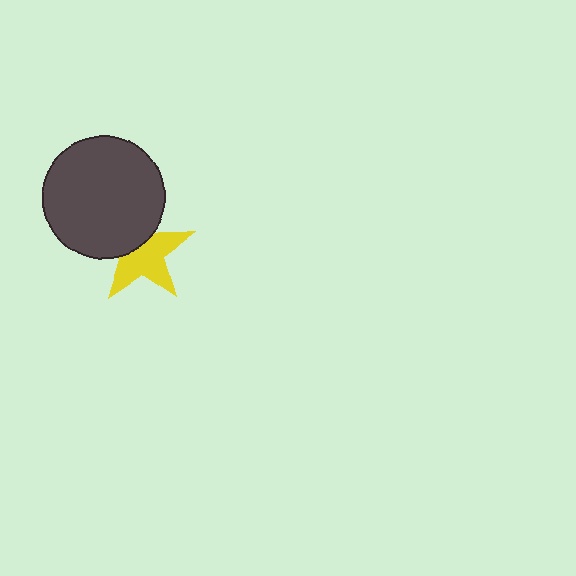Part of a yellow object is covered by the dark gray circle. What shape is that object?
It is a star.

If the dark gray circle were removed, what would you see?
You would see the complete yellow star.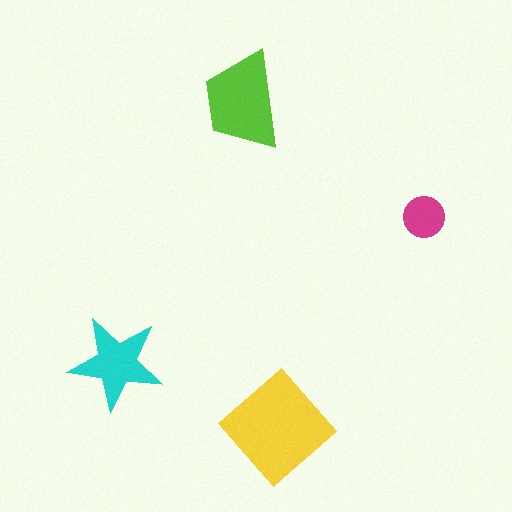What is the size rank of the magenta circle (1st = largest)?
4th.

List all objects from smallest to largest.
The magenta circle, the cyan star, the lime trapezoid, the yellow diamond.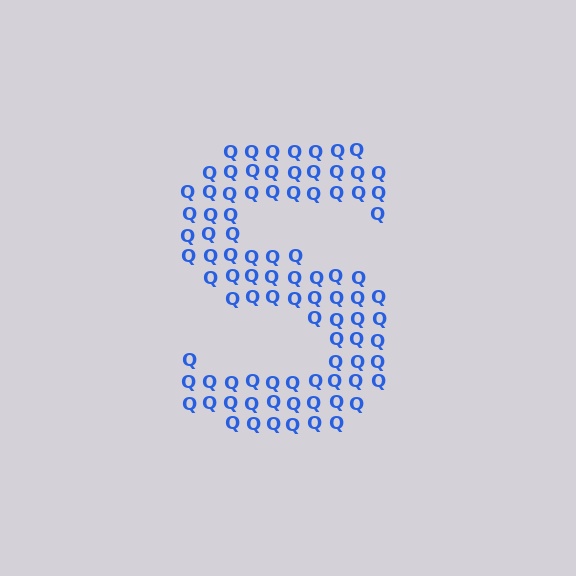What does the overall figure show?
The overall figure shows the letter S.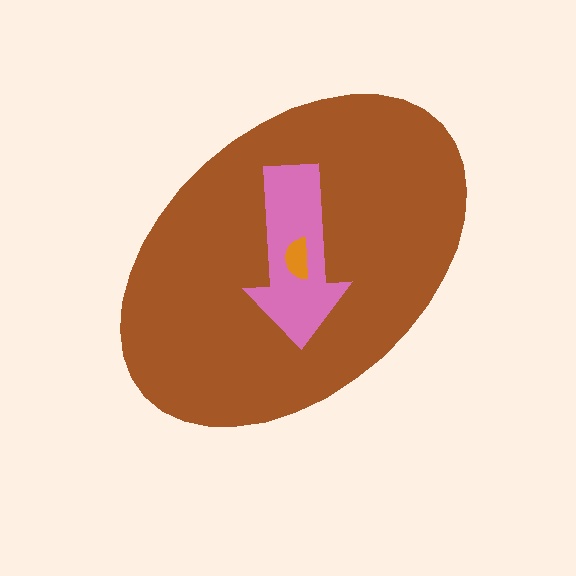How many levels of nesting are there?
3.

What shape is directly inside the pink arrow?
The orange semicircle.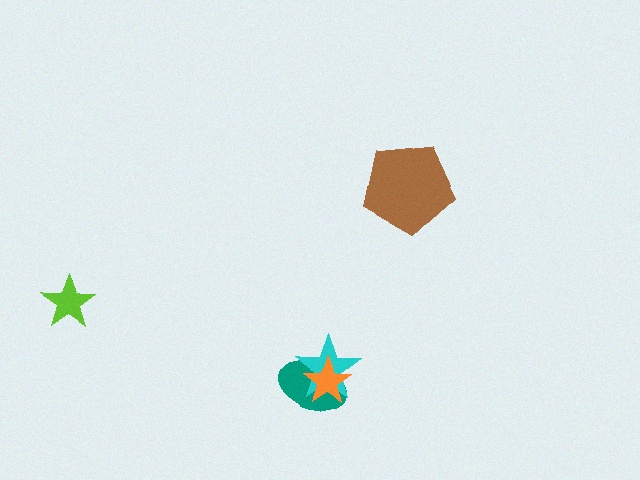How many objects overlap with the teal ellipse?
2 objects overlap with the teal ellipse.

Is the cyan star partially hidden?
Yes, it is partially covered by another shape.